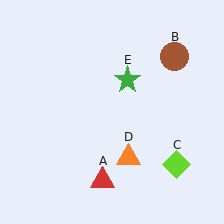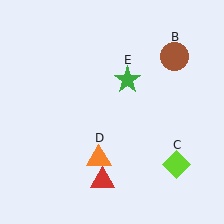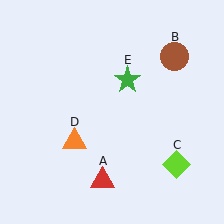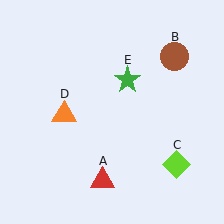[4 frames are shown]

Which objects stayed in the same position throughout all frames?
Red triangle (object A) and brown circle (object B) and lime diamond (object C) and green star (object E) remained stationary.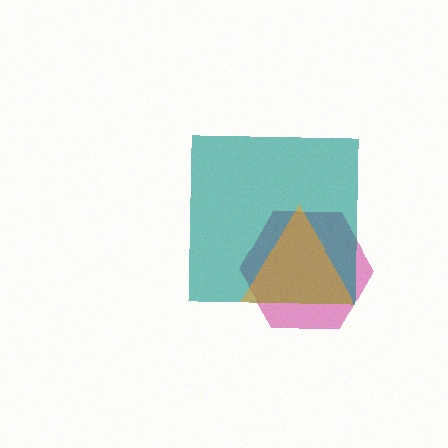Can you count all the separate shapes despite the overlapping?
Yes, there are 3 separate shapes.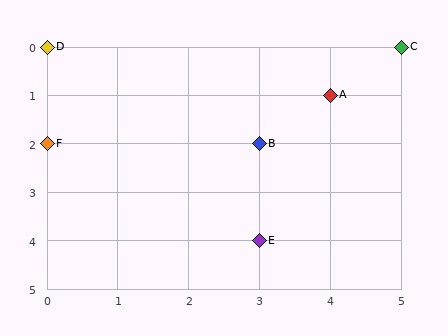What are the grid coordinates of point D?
Point D is at grid coordinates (0, 0).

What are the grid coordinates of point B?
Point B is at grid coordinates (3, 2).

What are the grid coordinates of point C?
Point C is at grid coordinates (5, 0).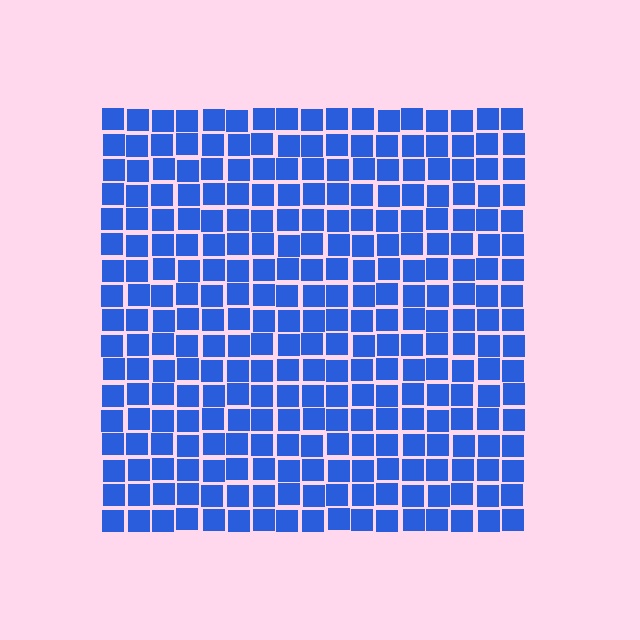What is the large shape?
The large shape is a square.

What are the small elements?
The small elements are squares.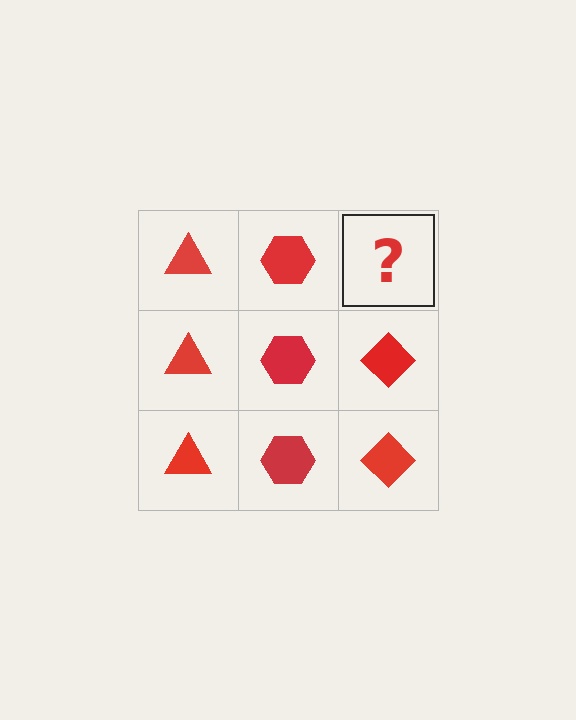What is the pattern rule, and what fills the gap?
The rule is that each column has a consistent shape. The gap should be filled with a red diamond.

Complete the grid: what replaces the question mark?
The question mark should be replaced with a red diamond.